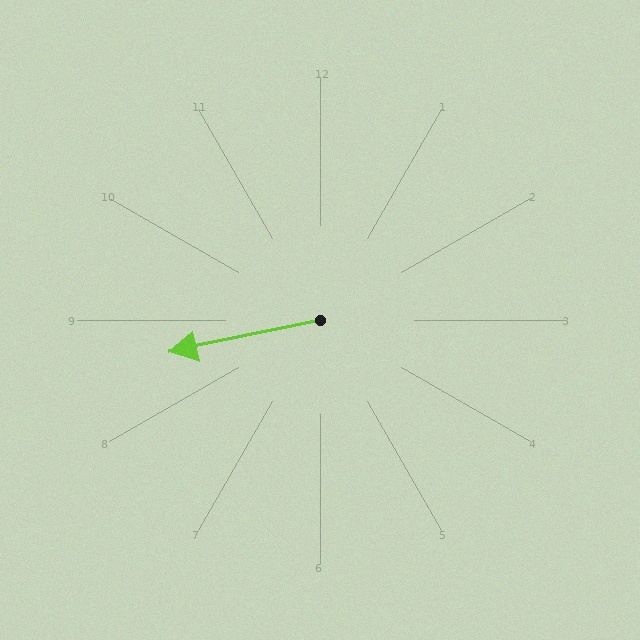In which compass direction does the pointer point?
West.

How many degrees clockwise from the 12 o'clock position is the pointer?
Approximately 258 degrees.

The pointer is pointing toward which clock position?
Roughly 9 o'clock.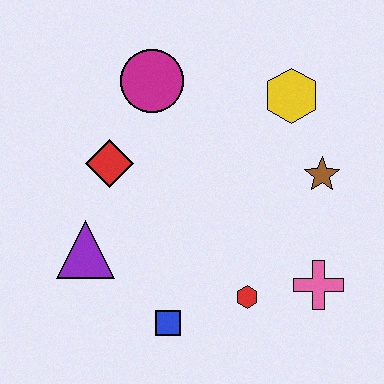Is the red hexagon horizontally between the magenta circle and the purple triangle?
No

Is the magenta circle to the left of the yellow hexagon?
Yes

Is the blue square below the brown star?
Yes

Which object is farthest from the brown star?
The purple triangle is farthest from the brown star.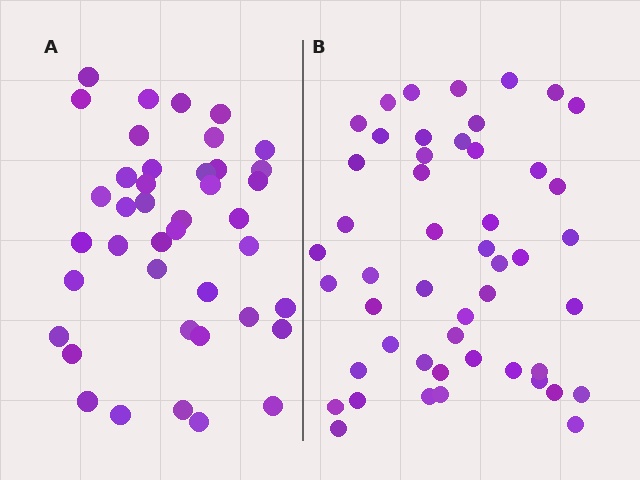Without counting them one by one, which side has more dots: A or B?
Region B (the right region) has more dots.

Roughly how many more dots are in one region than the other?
Region B has roughly 8 or so more dots than region A.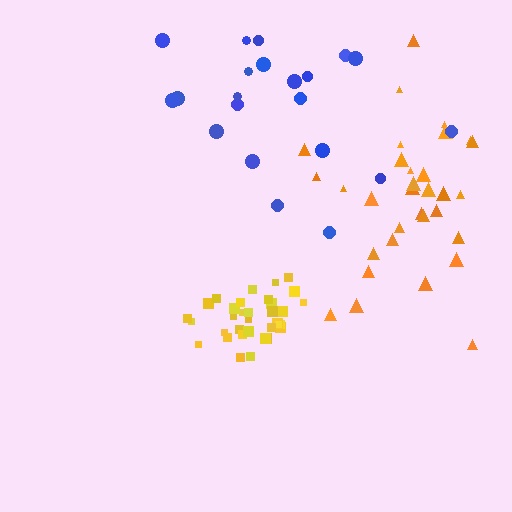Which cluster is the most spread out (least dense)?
Blue.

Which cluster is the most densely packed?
Yellow.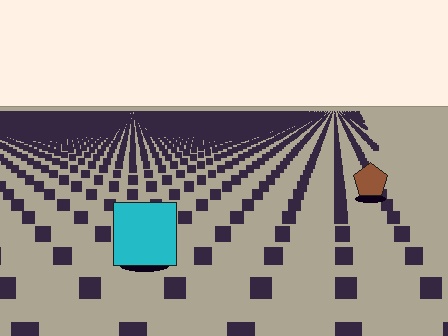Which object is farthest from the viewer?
The brown pentagon is farthest from the viewer. It appears smaller and the ground texture around it is denser.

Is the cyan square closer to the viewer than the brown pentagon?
Yes. The cyan square is closer — you can tell from the texture gradient: the ground texture is coarser near it.